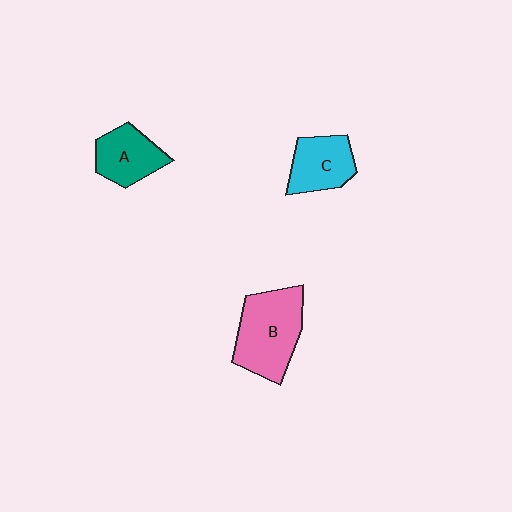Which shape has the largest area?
Shape B (pink).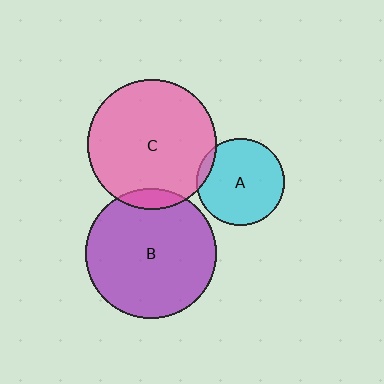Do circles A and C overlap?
Yes.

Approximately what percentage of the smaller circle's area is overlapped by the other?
Approximately 5%.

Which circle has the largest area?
Circle B (purple).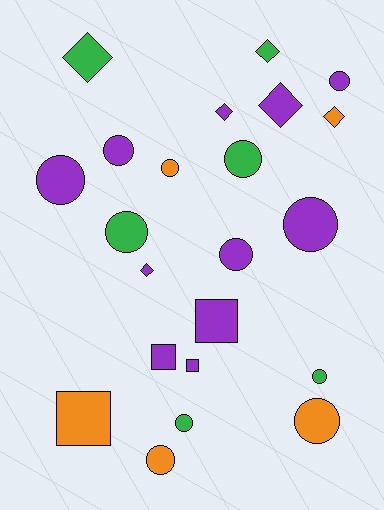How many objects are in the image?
There are 22 objects.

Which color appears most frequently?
Purple, with 11 objects.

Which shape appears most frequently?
Circle, with 12 objects.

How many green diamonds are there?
There are 2 green diamonds.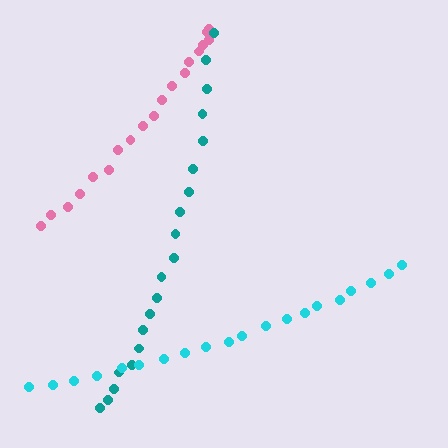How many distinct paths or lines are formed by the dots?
There are 3 distinct paths.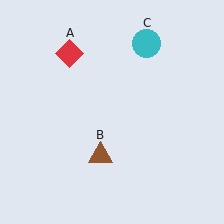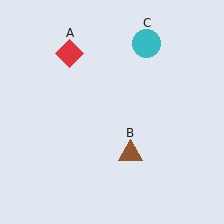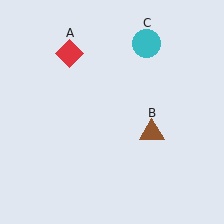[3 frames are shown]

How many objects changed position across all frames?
1 object changed position: brown triangle (object B).